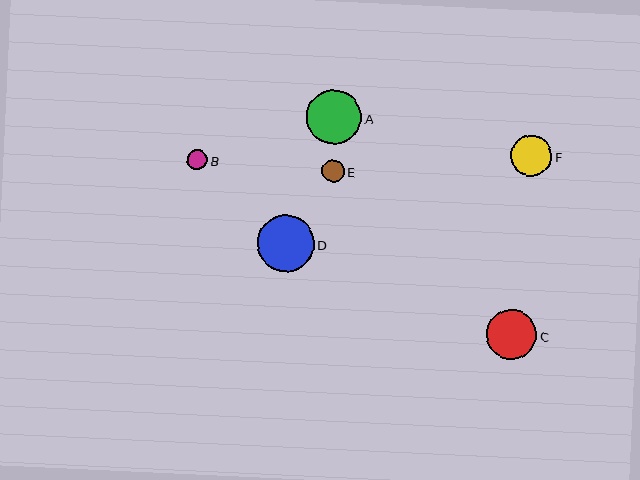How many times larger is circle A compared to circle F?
Circle A is approximately 1.3 times the size of circle F.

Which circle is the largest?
Circle D is the largest with a size of approximately 57 pixels.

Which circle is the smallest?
Circle B is the smallest with a size of approximately 20 pixels.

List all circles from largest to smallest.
From largest to smallest: D, A, C, F, E, B.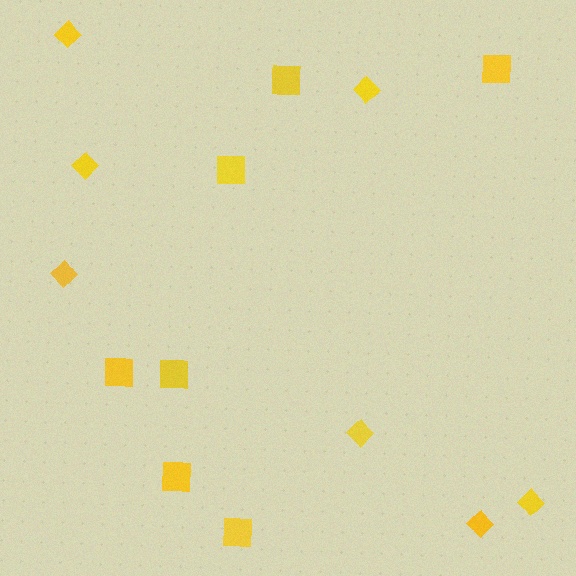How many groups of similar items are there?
There are 2 groups: one group of squares (7) and one group of diamonds (7).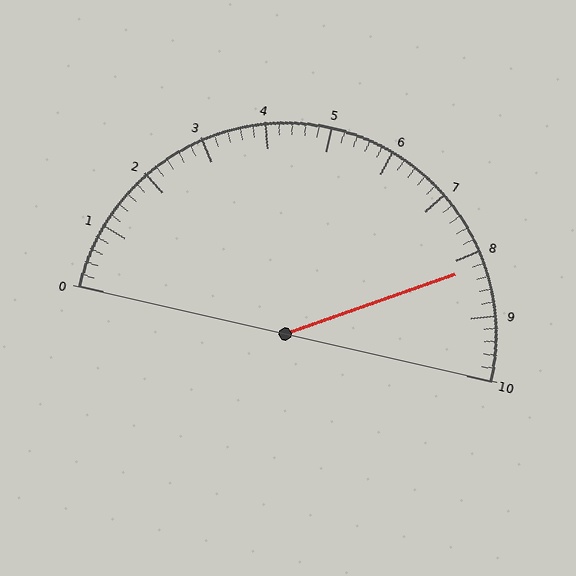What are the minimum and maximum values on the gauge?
The gauge ranges from 0 to 10.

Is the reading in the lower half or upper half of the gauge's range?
The reading is in the upper half of the range (0 to 10).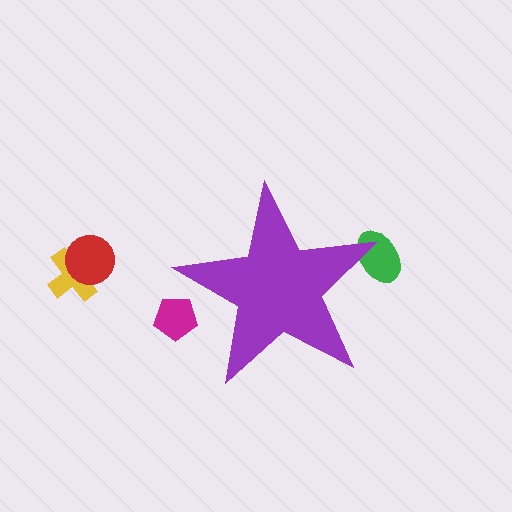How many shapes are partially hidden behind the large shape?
2 shapes are partially hidden.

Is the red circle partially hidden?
No, the red circle is fully visible.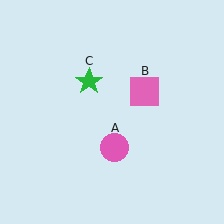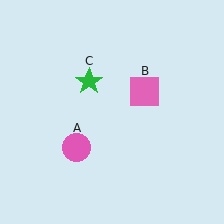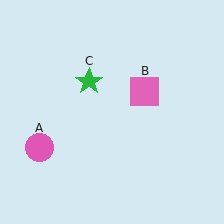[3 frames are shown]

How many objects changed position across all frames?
1 object changed position: pink circle (object A).